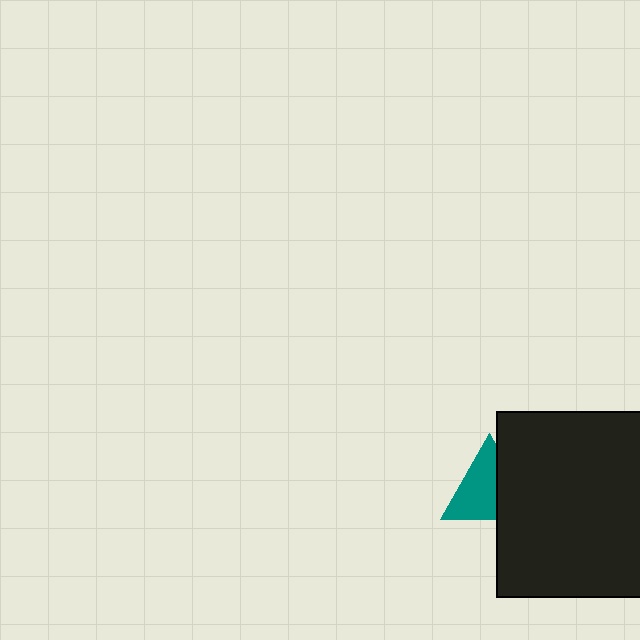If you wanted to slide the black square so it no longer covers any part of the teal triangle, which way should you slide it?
Slide it right — that is the most direct way to separate the two shapes.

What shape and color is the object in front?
The object in front is a black square.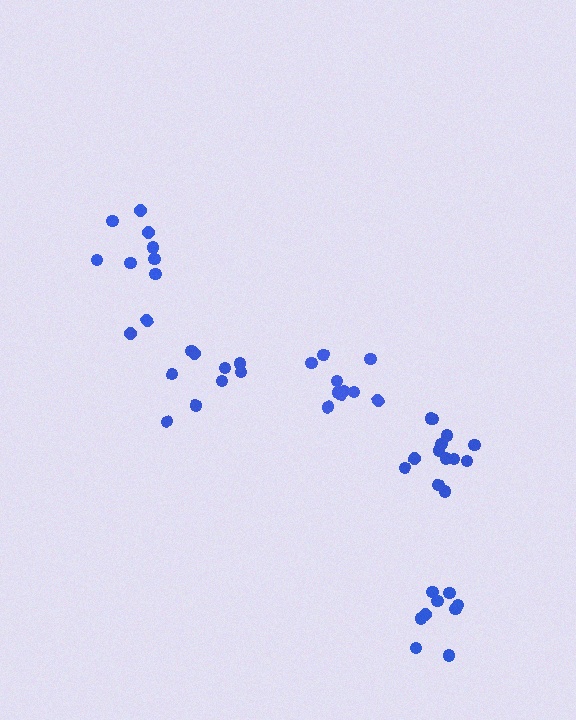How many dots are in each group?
Group 1: 9 dots, Group 2: 13 dots, Group 3: 10 dots, Group 4: 9 dots, Group 5: 10 dots (51 total).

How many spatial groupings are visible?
There are 5 spatial groupings.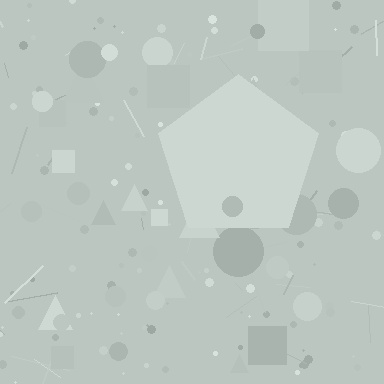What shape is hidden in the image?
A pentagon is hidden in the image.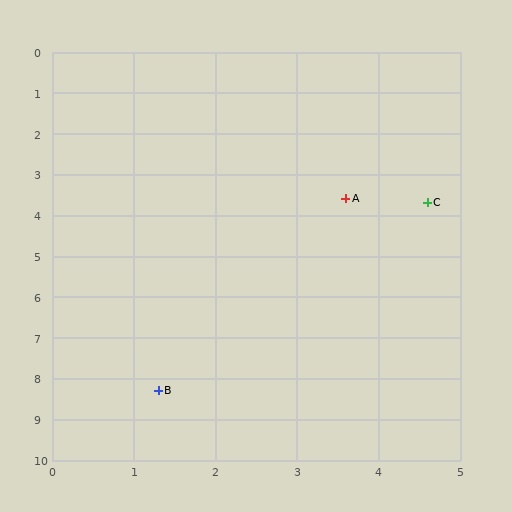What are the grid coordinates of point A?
Point A is at approximately (3.6, 3.6).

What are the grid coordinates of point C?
Point C is at approximately (4.6, 3.7).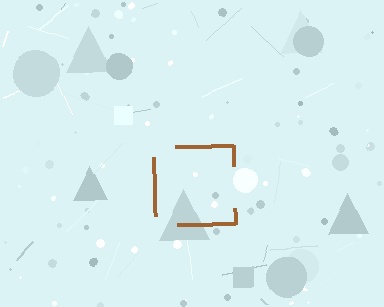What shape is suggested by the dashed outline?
The dashed outline suggests a square.